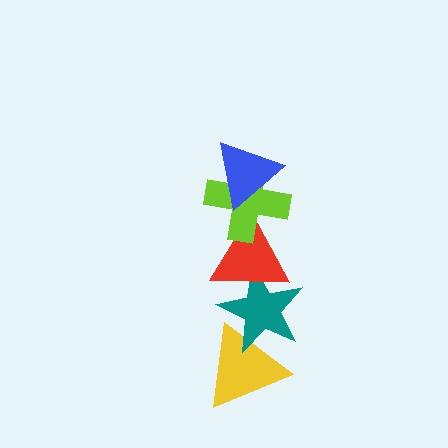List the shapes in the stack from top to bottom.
From top to bottom: the blue triangle, the lime cross, the red triangle, the teal star, the yellow triangle.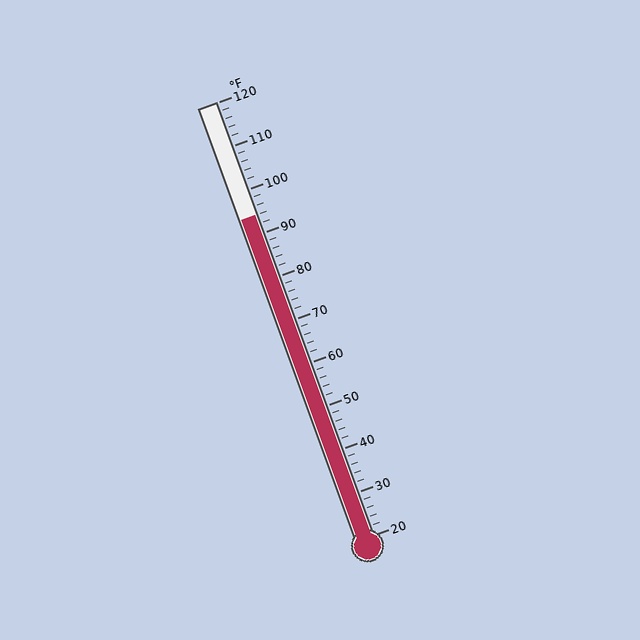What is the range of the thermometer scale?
The thermometer scale ranges from 20°F to 120°F.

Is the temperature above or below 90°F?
The temperature is above 90°F.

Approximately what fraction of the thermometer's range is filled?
The thermometer is filled to approximately 75% of its range.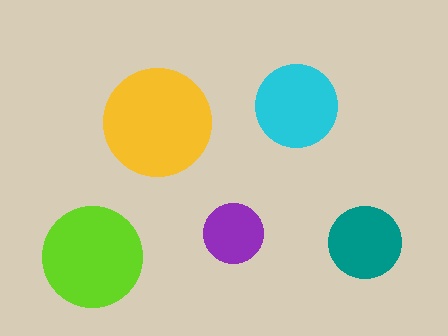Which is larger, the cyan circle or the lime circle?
The lime one.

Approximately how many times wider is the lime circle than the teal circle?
About 1.5 times wider.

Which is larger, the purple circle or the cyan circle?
The cyan one.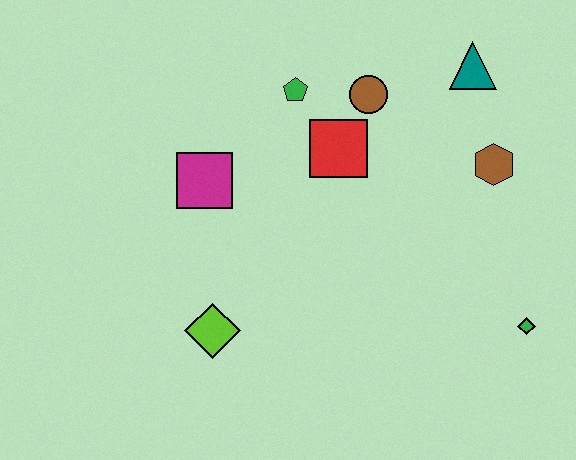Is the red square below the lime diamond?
No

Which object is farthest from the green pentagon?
The green diamond is farthest from the green pentagon.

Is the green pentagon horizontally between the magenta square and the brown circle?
Yes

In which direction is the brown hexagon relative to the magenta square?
The brown hexagon is to the right of the magenta square.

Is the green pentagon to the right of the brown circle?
No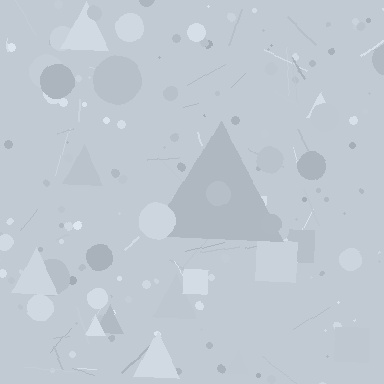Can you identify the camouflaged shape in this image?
The camouflaged shape is a triangle.